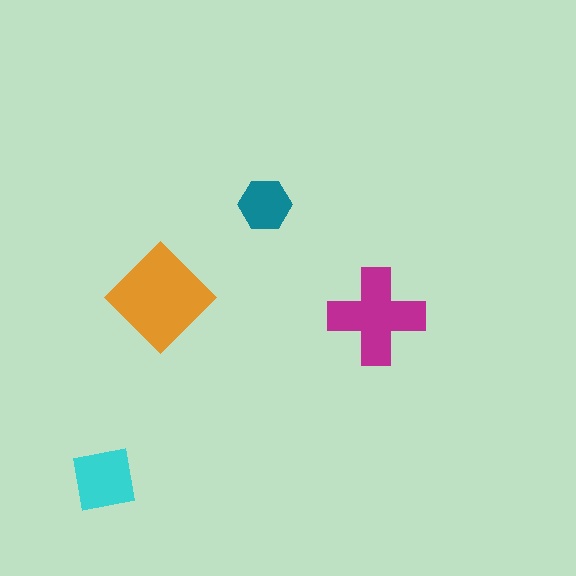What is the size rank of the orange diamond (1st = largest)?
1st.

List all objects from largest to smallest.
The orange diamond, the magenta cross, the cyan square, the teal hexagon.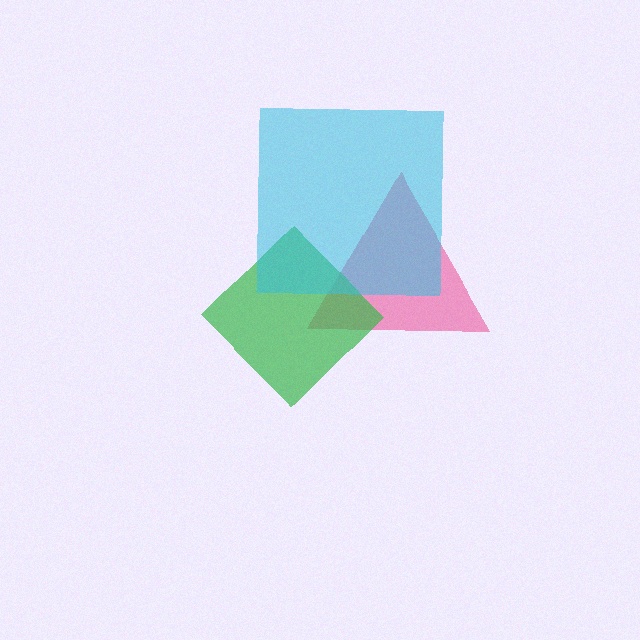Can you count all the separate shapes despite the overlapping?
Yes, there are 3 separate shapes.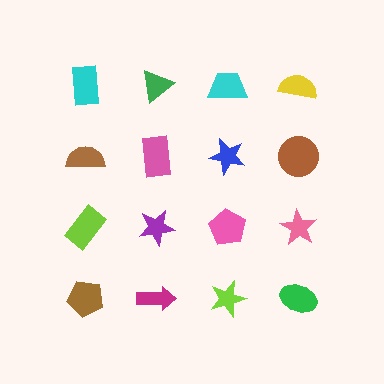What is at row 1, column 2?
A green triangle.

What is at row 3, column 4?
A pink star.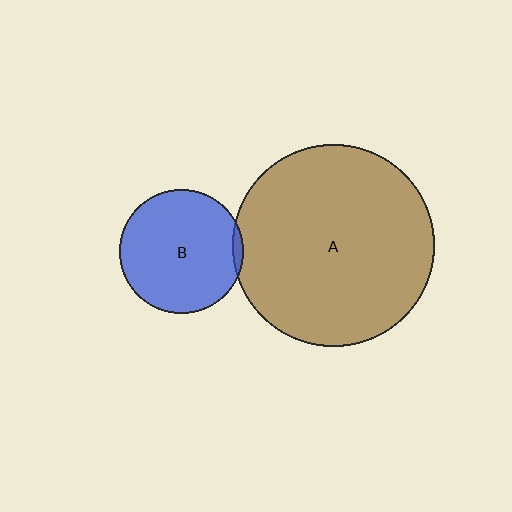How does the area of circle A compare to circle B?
Approximately 2.7 times.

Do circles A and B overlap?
Yes.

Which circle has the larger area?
Circle A (brown).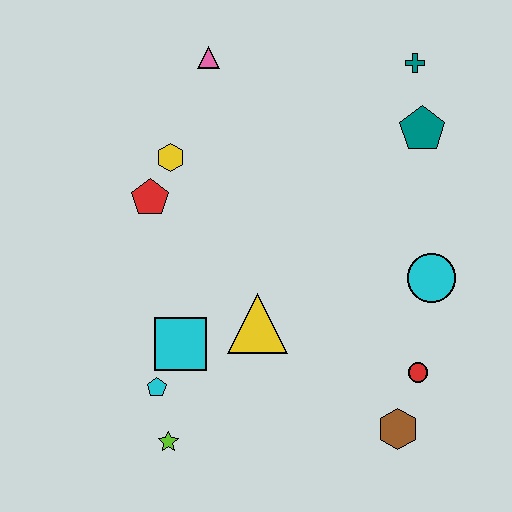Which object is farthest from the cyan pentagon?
The teal cross is farthest from the cyan pentagon.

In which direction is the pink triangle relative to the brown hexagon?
The pink triangle is above the brown hexagon.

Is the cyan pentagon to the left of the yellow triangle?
Yes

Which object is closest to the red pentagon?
The yellow hexagon is closest to the red pentagon.